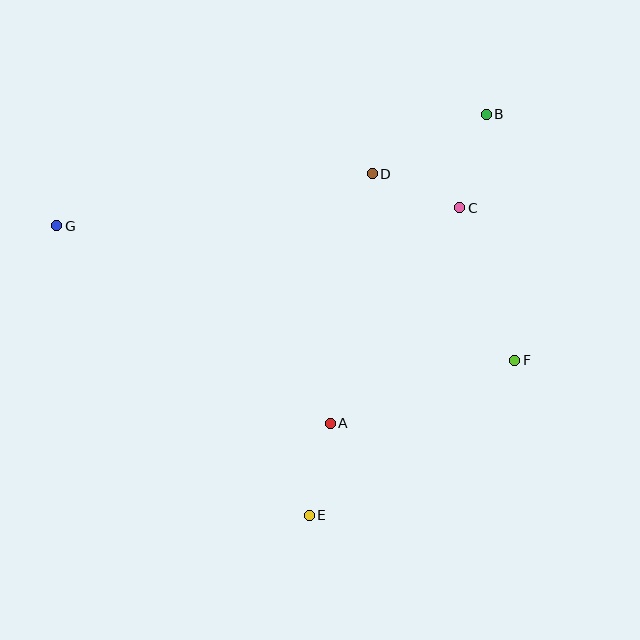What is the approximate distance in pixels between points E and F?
The distance between E and F is approximately 257 pixels.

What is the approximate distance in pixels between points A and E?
The distance between A and E is approximately 94 pixels.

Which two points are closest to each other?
Points C and D are closest to each other.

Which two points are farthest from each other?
Points F and G are farthest from each other.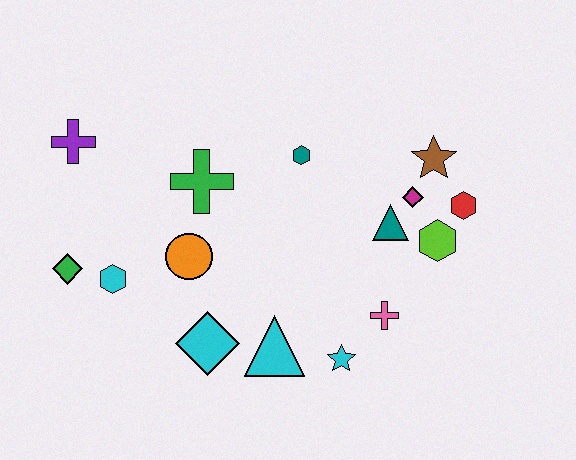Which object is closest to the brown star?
The magenta diamond is closest to the brown star.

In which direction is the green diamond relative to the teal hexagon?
The green diamond is to the left of the teal hexagon.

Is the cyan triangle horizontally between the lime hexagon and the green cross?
Yes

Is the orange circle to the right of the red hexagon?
No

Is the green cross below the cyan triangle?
No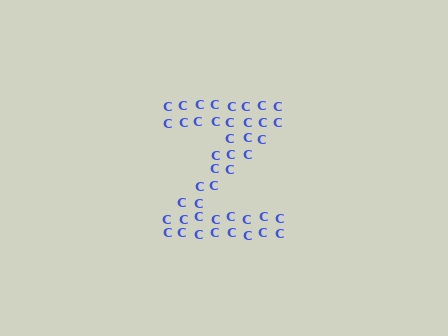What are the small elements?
The small elements are letter C's.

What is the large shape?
The large shape is the letter Z.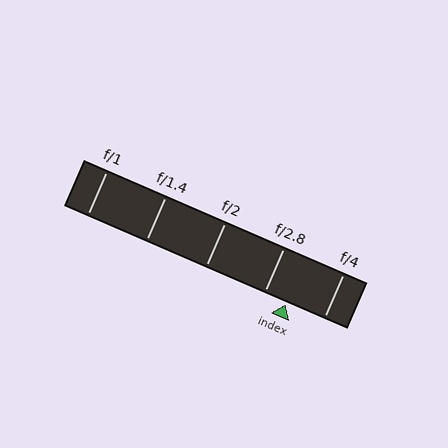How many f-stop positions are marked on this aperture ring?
There are 5 f-stop positions marked.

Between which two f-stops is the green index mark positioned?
The index mark is between f/2.8 and f/4.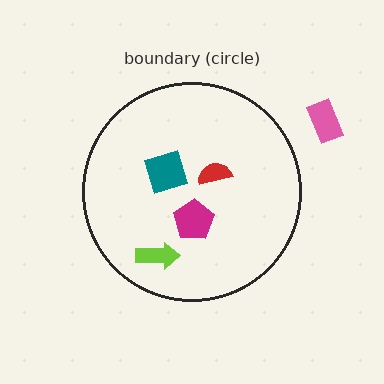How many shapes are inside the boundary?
4 inside, 1 outside.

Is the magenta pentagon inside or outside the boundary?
Inside.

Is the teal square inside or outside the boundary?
Inside.